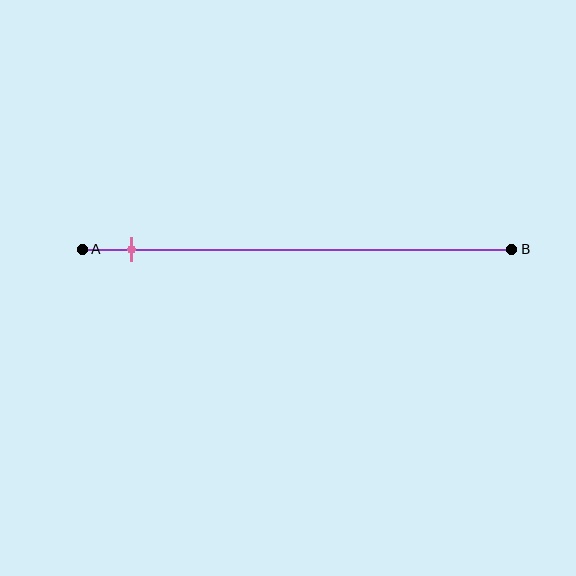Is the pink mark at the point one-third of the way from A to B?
No, the mark is at about 10% from A, not at the 33% one-third point.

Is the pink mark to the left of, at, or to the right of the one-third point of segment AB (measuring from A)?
The pink mark is to the left of the one-third point of segment AB.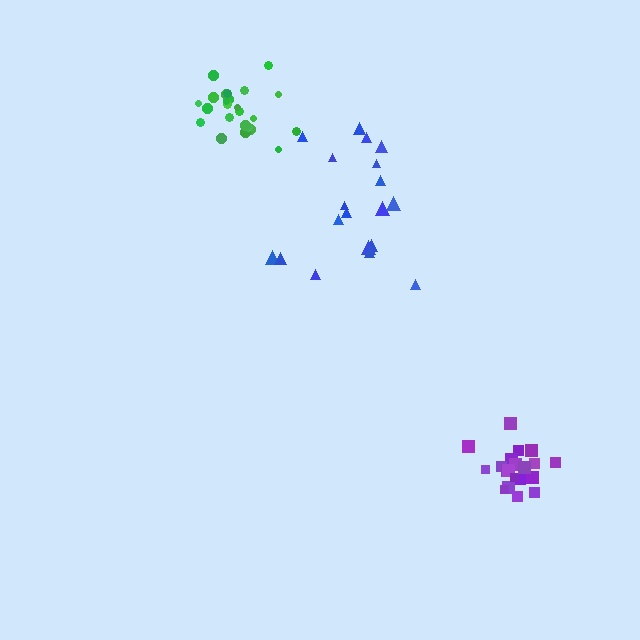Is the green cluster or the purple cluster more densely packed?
Green.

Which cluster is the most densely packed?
Green.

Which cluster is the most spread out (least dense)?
Blue.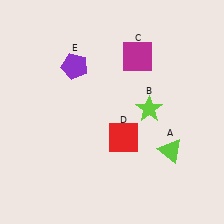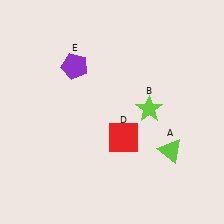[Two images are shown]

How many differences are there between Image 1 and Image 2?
There is 1 difference between the two images.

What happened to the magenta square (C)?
The magenta square (C) was removed in Image 2. It was in the top-right area of Image 1.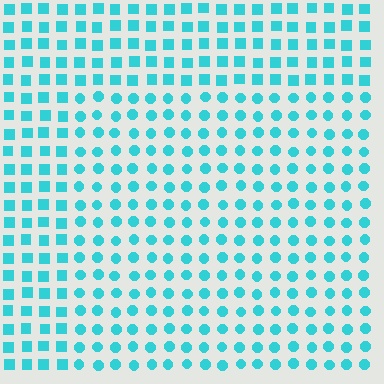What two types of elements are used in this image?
The image uses circles inside the rectangle region and squares outside it.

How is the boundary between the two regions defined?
The boundary is defined by a change in element shape: circles inside vs. squares outside. All elements share the same color and spacing.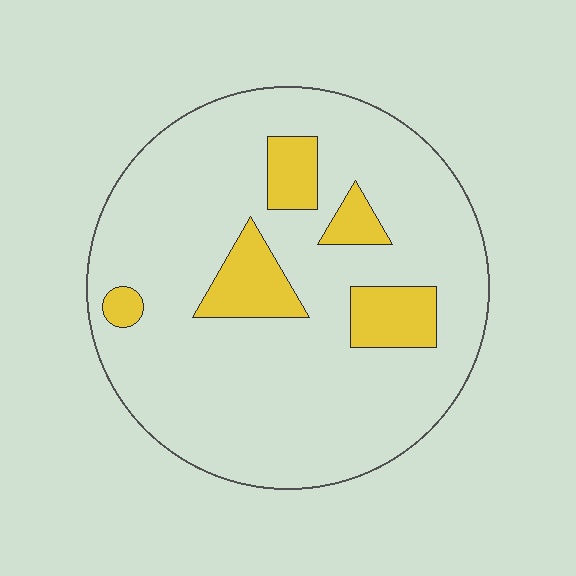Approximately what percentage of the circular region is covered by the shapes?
Approximately 15%.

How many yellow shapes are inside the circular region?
5.